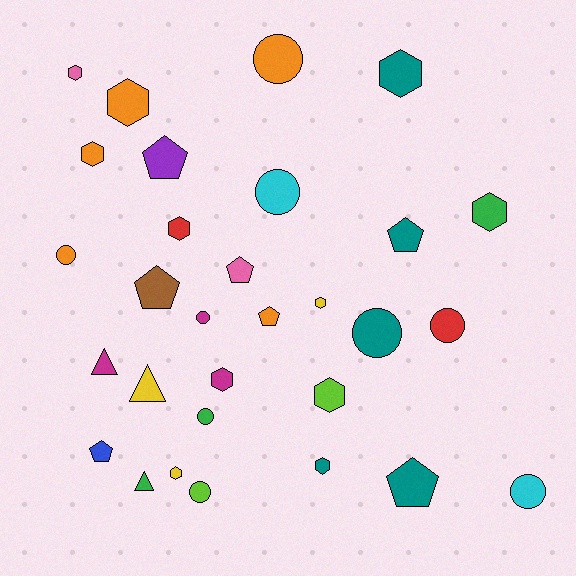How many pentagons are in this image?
There are 7 pentagons.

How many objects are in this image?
There are 30 objects.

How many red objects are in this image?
There are 2 red objects.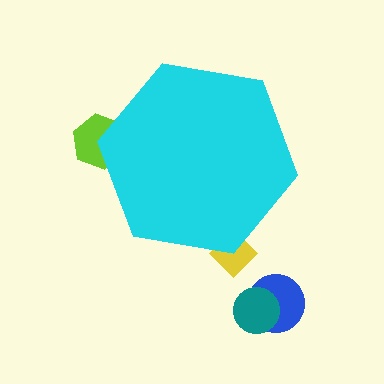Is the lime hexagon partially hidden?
Yes, the lime hexagon is partially hidden behind the cyan hexagon.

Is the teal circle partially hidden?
No, the teal circle is fully visible.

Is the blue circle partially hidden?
No, the blue circle is fully visible.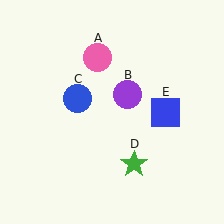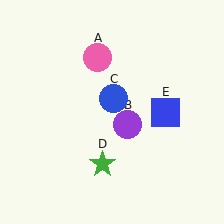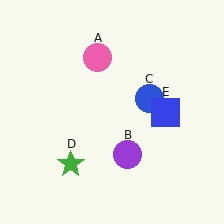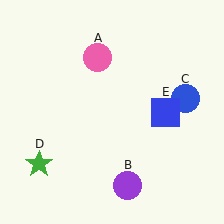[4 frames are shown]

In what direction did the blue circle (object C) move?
The blue circle (object C) moved right.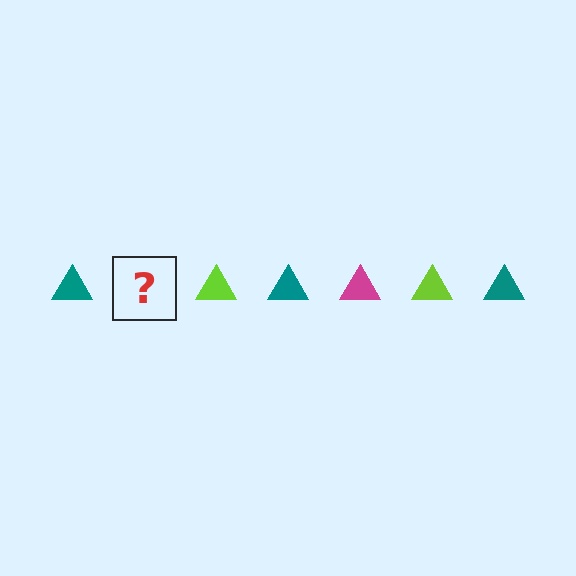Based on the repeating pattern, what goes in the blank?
The blank should be a magenta triangle.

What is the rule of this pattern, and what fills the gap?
The rule is that the pattern cycles through teal, magenta, lime triangles. The gap should be filled with a magenta triangle.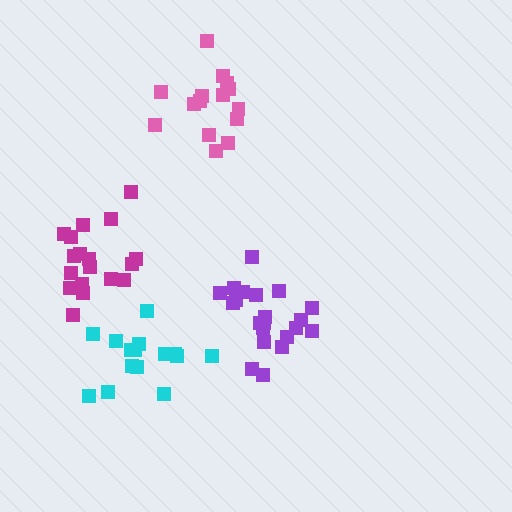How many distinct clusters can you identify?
There are 4 distinct clusters.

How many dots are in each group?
Group 1: 21 dots, Group 2: 18 dots, Group 3: 15 dots, Group 4: 16 dots (70 total).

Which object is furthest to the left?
The magenta cluster is leftmost.